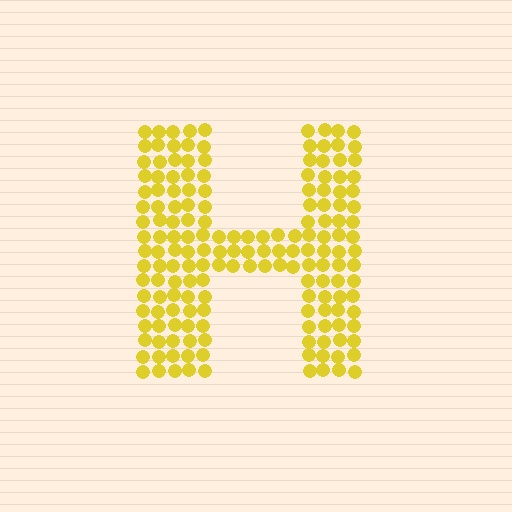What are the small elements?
The small elements are circles.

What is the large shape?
The large shape is the letter H.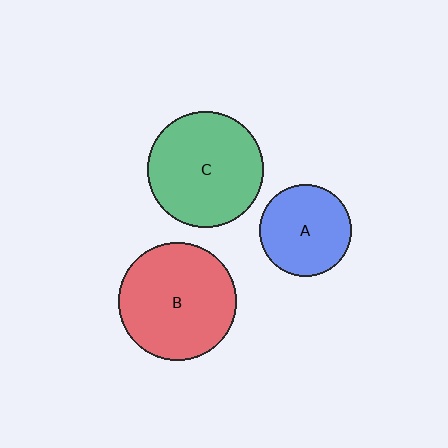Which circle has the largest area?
Circle B (red).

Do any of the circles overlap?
No, none of the circles overlap.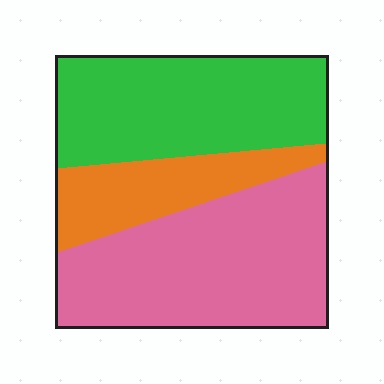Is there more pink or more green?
Pink.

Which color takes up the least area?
Orange, at roughly 20%.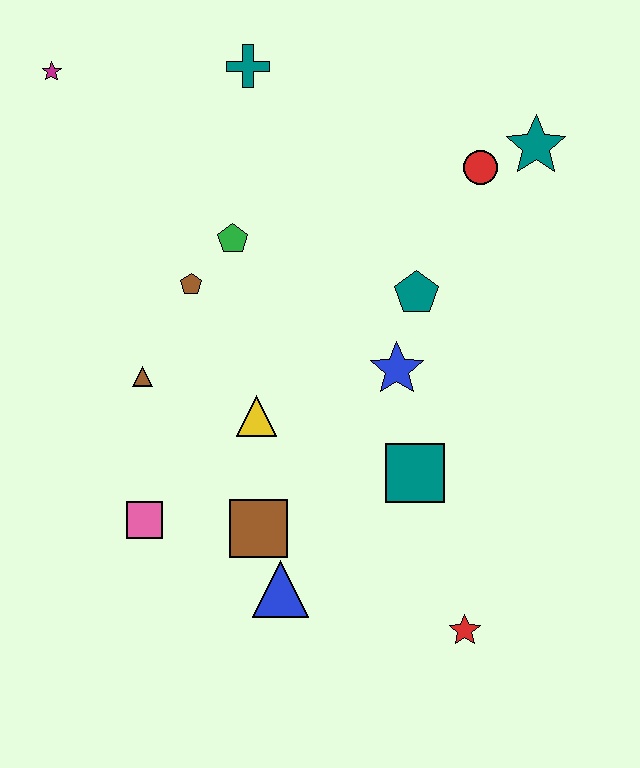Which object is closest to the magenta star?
The teal cross is closest to the magenta star.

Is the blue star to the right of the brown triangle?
Yes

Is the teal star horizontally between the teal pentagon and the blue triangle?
No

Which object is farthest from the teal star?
The pink square is farthest from the teal star.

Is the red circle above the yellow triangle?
Yes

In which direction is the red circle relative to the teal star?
The red circle is to the left of the teal star.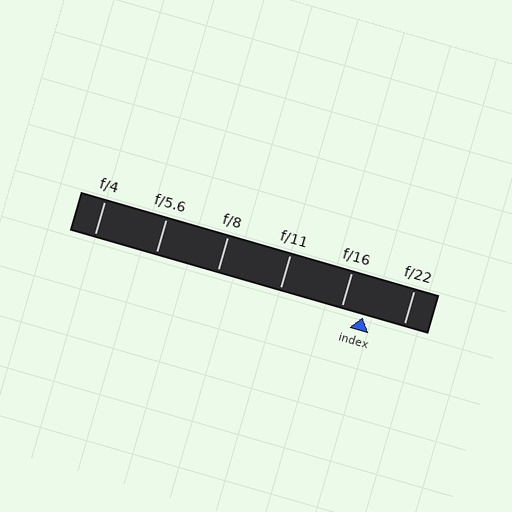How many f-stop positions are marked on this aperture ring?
There are 6 f-stop positions marked.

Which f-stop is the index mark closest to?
The index mark is closest to f/16.